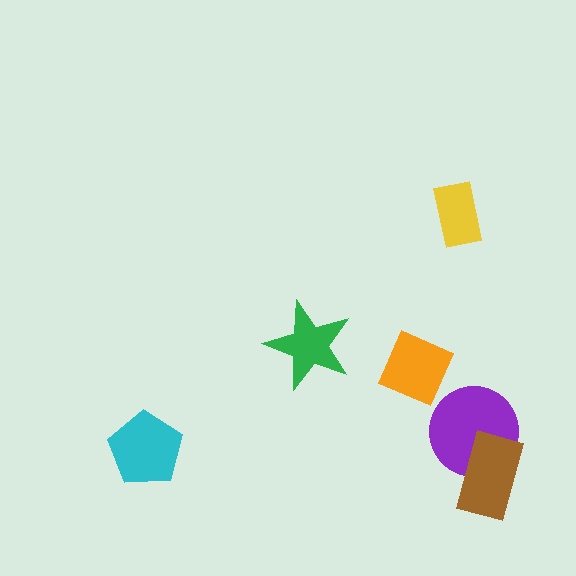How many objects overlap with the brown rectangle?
1 object overlaps with the brown rectangle.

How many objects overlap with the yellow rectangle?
0 objects overlap with the yellow rectangle.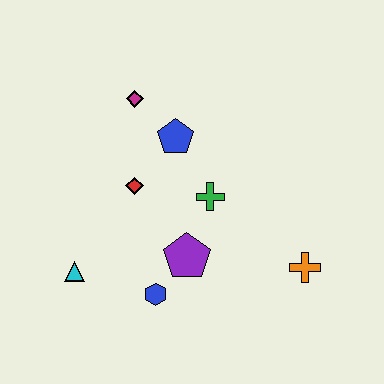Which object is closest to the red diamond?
The blue pentagon is closest to the red diamond.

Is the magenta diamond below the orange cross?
No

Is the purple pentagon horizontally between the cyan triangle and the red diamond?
No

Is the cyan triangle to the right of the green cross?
No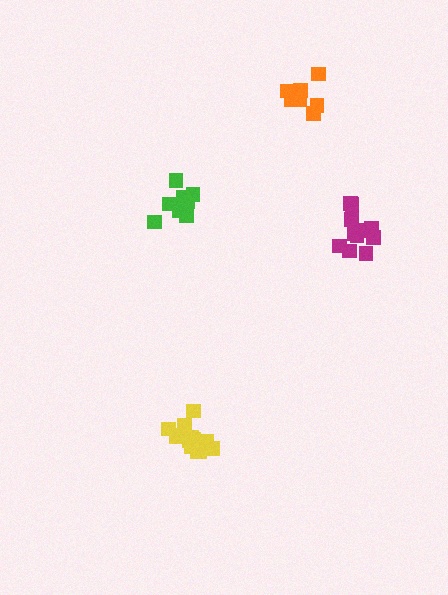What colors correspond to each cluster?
The clusters are colored: magenta, green, orange, yellow.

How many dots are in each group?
Group 1: 11 dots, Group 2: 8 dots, Group 3: 8 dots, Group 4: 13 dots (40 total).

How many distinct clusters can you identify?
There are 4 distinct clusters.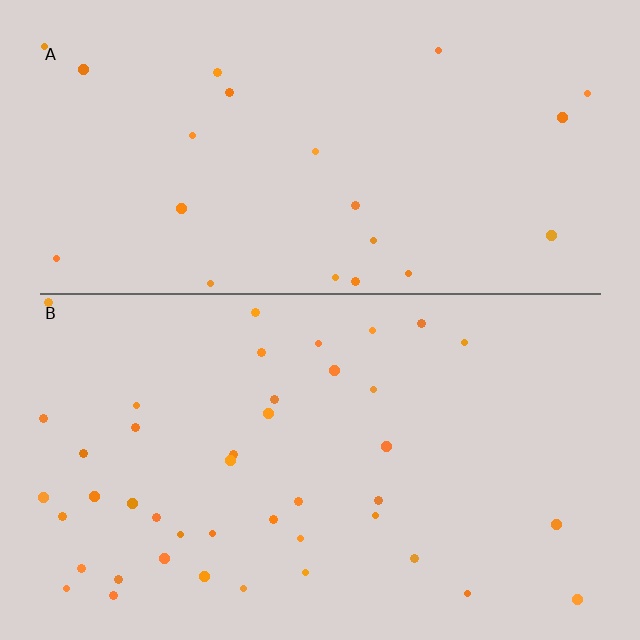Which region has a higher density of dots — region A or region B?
B (the bottom).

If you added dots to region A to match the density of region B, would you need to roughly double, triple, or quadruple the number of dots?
Approximately double.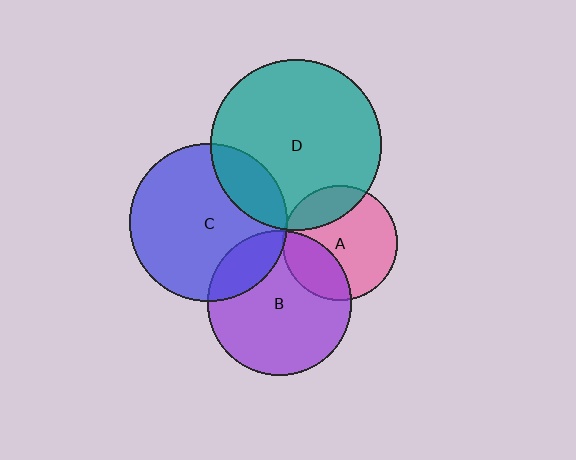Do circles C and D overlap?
Yes.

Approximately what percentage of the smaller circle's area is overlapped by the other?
Approximately 20%.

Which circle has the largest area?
Circle D (teal).